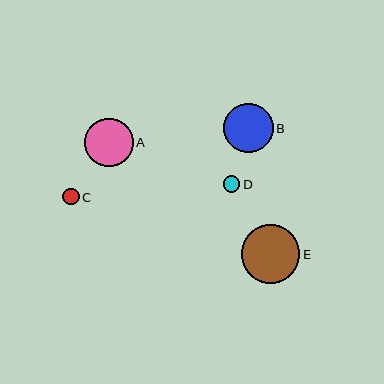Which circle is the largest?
Circle E is the largest with a size of approximately 59 pixels.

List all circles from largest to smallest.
From largest to smallest: E, B, A, D, C.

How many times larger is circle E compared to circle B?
Circle E is approximately 1.2 times the size of circle B.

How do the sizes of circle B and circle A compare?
Circle B and circle A are approximately the same size.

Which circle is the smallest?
Circle C is the smallest with a size of approximately 16 pixels.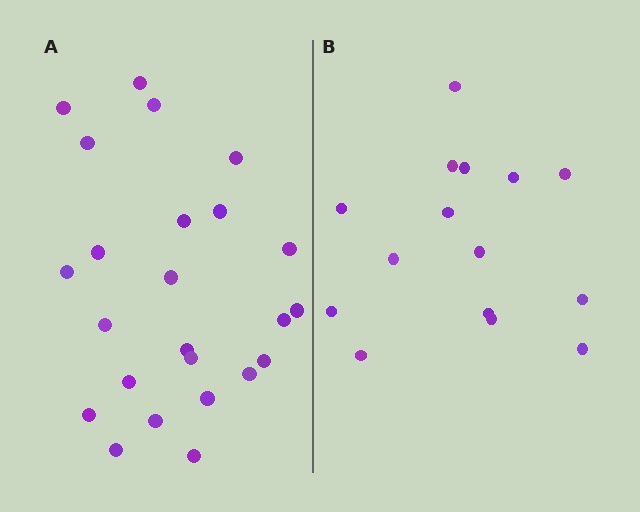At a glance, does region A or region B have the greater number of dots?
Region A (the left region) has more dots.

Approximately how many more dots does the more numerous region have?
Region A has roughly 8 or so more dots than region B.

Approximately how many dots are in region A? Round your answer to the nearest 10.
About 20 dots. (The exact count is 24, which rounds to 20.)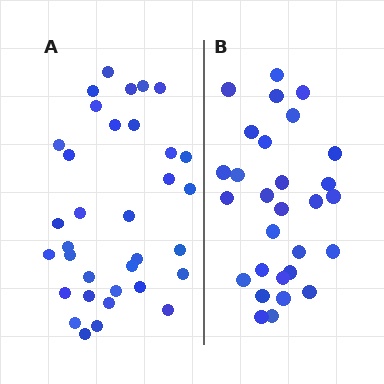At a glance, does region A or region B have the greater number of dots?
Region A (the left region) has more dots.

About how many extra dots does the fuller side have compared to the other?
Region A has about 5 more dots than region B.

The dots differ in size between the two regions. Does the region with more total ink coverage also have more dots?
No. Region B has more total ink coverage because its dots are larger, but region A actually contains more individual dots. Total area can be misleading — the number of items is what matters here.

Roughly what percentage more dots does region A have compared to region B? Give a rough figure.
About 15% more.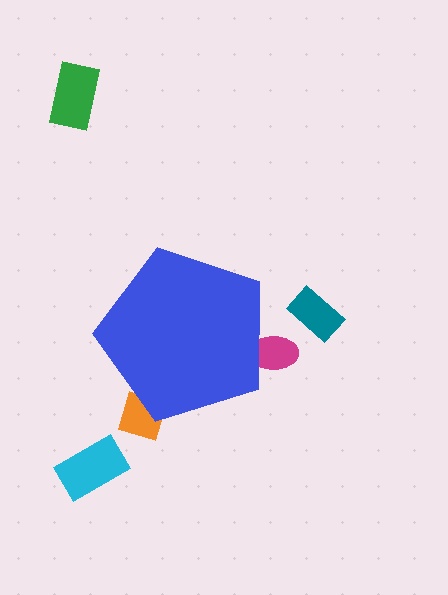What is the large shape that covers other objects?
A blue pentagon.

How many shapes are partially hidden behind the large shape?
2 shapes are partially hidden.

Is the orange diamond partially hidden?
Yes, the orange diamond is partially hidden behind the blue pentagon.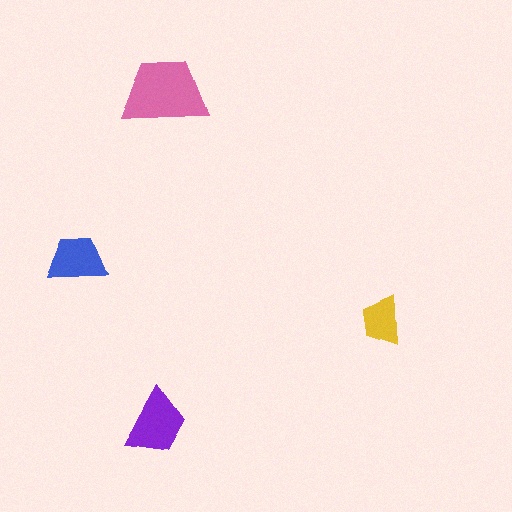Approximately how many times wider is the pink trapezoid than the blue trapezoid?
About 1.5 times wider.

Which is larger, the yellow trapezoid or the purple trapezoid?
The purple one.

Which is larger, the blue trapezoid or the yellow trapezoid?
The blue one.